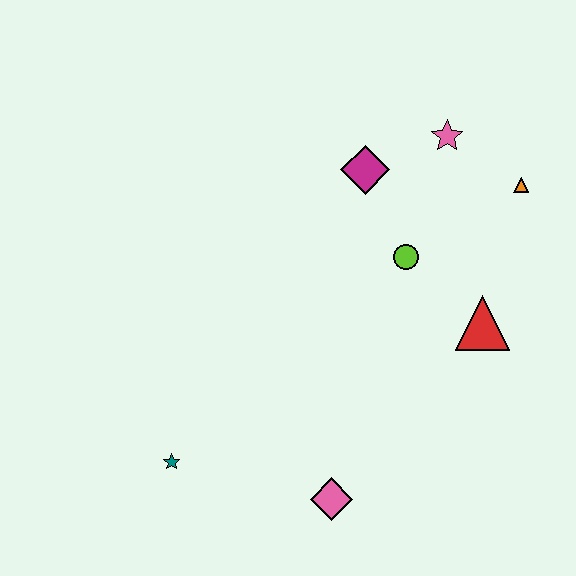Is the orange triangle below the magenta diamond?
Yes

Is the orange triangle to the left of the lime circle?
No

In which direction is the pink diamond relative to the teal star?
The pink diamond is to the right of the teal star.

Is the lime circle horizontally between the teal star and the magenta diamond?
No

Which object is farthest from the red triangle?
The teal star is farthest from the red triangle.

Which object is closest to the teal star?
The pink diamond is closest to the teal star.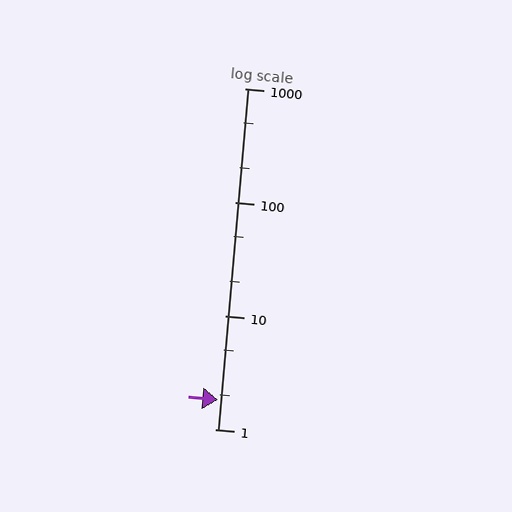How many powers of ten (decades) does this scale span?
The scale spans 3 decades, from 1 to 1000.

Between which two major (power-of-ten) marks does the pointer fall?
The pointer is between 1 and 10.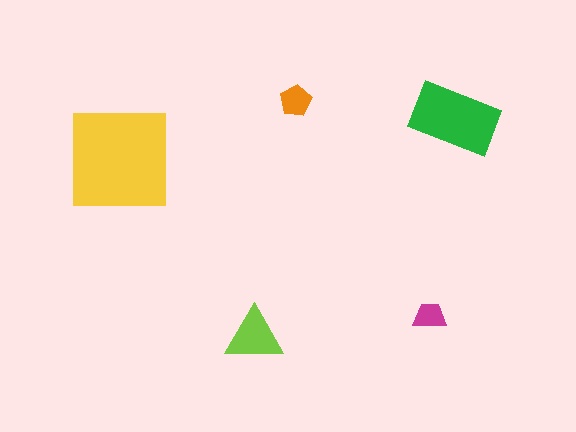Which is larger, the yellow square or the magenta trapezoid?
The yellow square.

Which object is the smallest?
The magenta trapezoid.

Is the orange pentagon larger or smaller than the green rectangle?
Smaller.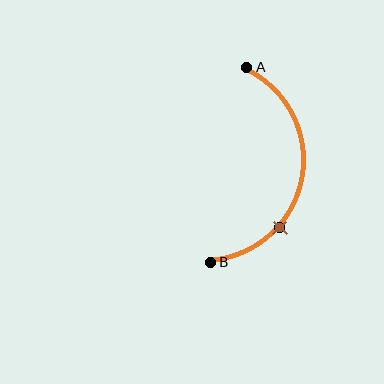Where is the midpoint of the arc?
The arc midpoint is the point on the curve farthest from the straight line joining A and B. It sits to the right of that line.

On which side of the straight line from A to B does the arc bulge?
The arc bulges to the right of the straight line connecting A and B.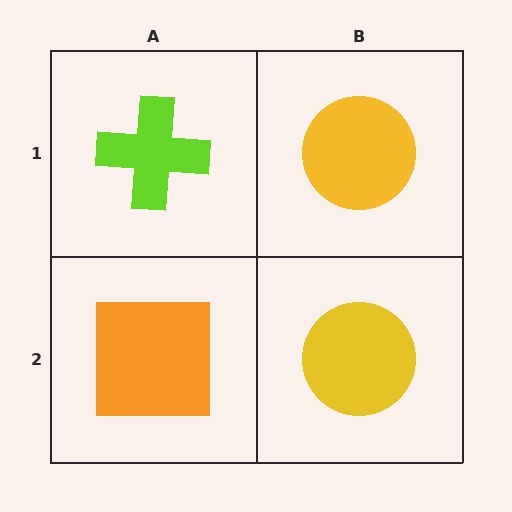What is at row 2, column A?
An orange square.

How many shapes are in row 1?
2 shapes.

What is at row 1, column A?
A lime cross.